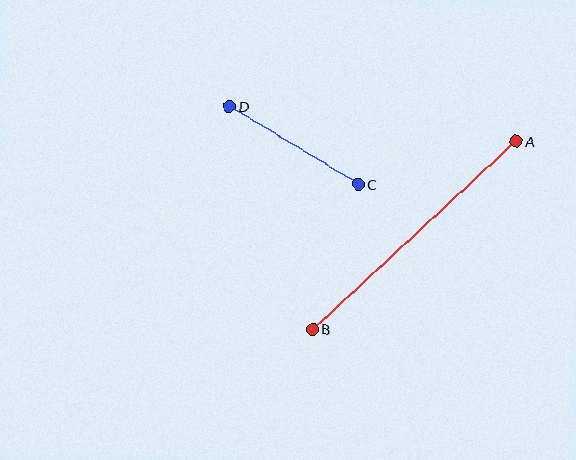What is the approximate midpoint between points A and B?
The midpoint is at approximately (414, 235) pixels.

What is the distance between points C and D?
The distance is approximately 151 pixels.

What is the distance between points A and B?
The distance is approximately 277 pixels.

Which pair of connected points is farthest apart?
Points A and B are farthest apart.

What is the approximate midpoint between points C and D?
The midpoint is at approximately (294, 145) pixels.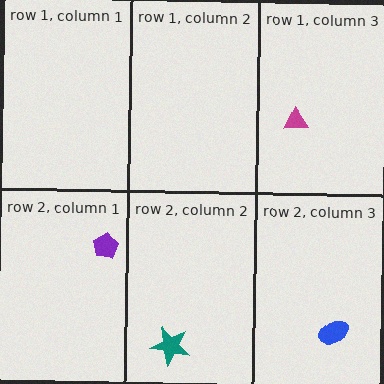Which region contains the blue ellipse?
The row 2, column 3 region.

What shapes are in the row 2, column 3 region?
The blue ellipse.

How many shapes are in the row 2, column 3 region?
1.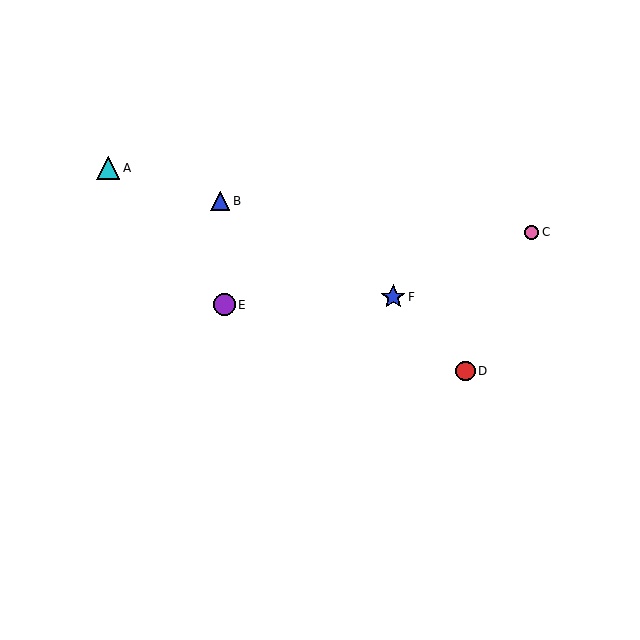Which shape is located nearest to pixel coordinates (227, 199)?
The blue triangle (labeled B) at (220, 201) is nearest to that location.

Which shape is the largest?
The blue star (labeled F) is the largest.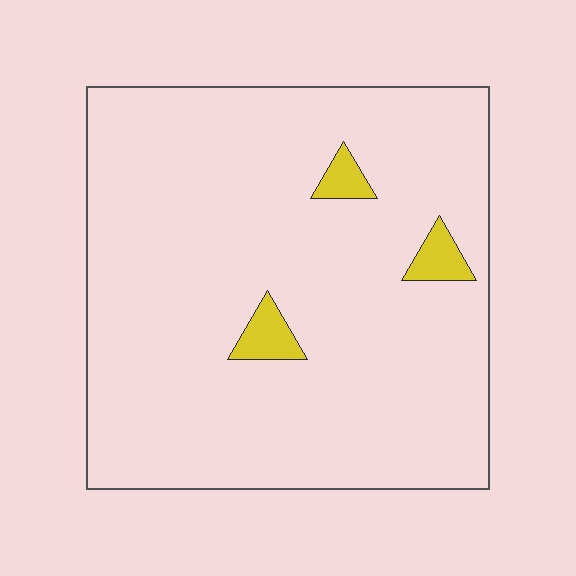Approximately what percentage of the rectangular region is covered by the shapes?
Approximately 5%.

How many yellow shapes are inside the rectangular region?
3.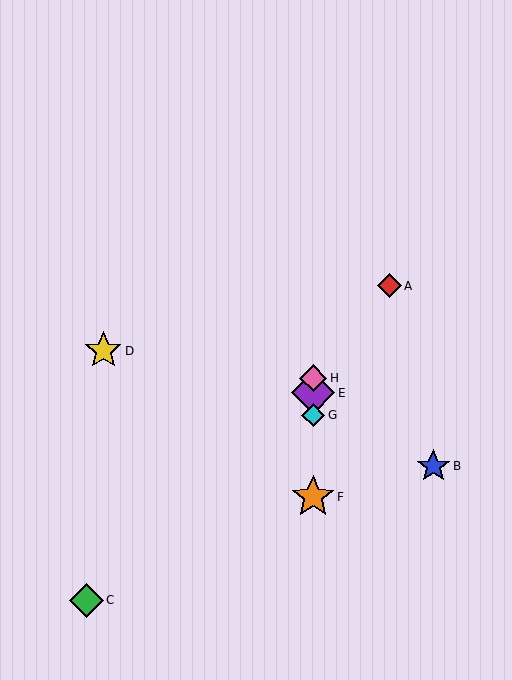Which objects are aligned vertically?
Objects E, F, G, H are aligned vertically.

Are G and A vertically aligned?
No, G is at x≈313 and A is at x≈389.